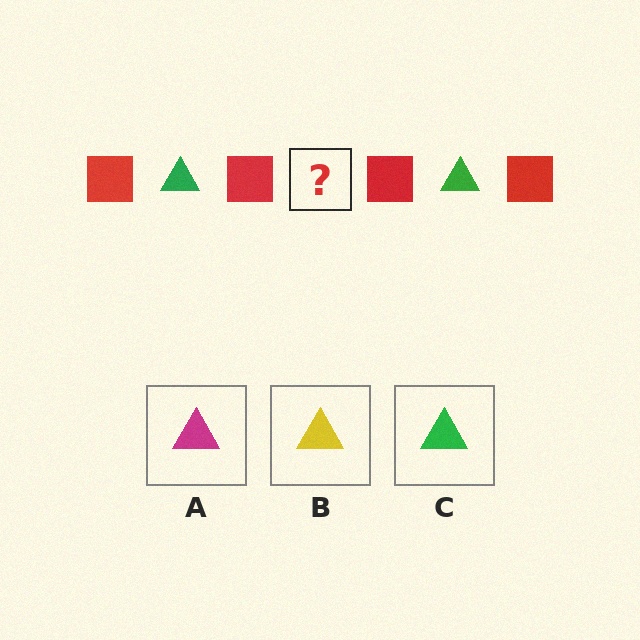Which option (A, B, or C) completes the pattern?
C.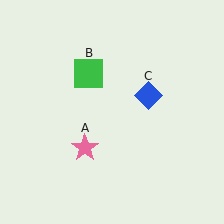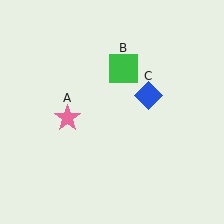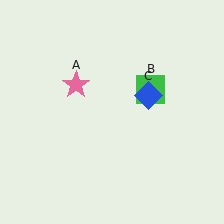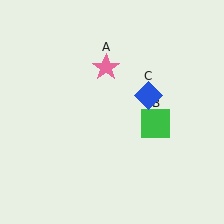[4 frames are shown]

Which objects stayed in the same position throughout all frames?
Blue diamond (object C) remained stationary.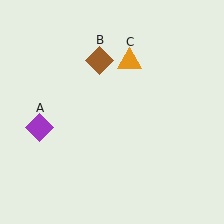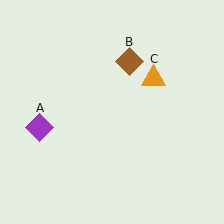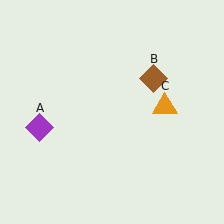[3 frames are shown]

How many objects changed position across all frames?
2 objects changed position: brown diamond (object B), orange triangle (object C).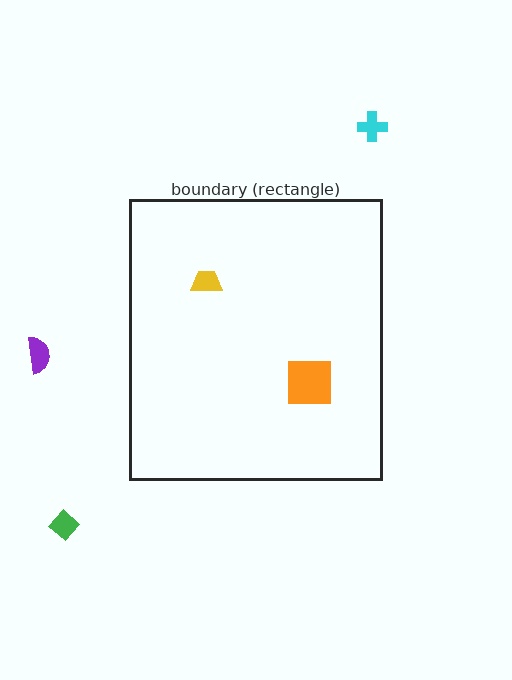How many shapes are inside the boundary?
2 inside, 3 outside.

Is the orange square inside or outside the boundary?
Inside.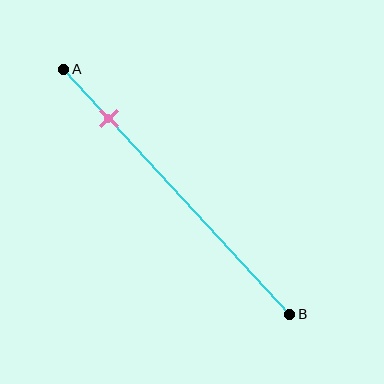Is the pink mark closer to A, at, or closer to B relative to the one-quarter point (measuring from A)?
The pink mark is closer to point A than the one-quarter point of segment AB.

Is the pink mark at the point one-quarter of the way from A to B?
No, the mark is at about 20% from A, not at the 25% one-quarter point.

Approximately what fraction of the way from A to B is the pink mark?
The pink mark is approximately 20% of the way from A to B.